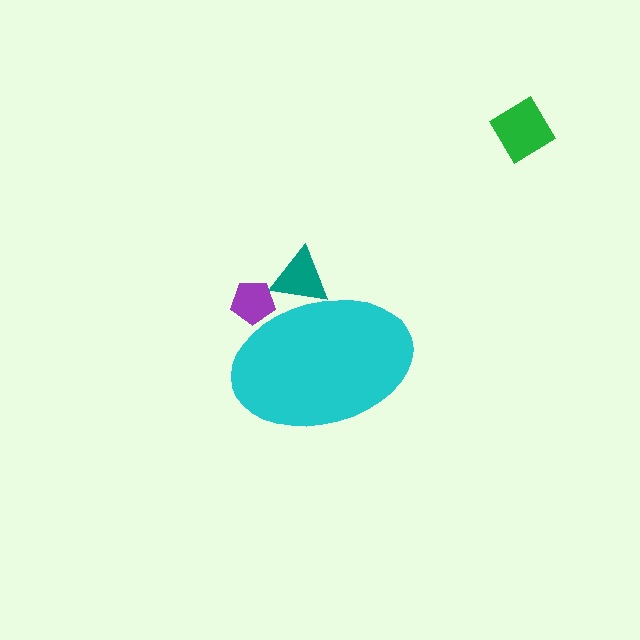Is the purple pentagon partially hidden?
Yes, the purple pentagon is partially hidden behind the cyan ellipse.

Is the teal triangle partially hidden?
Yes, the teal triangle is partially hidden behind the cyan ellipse.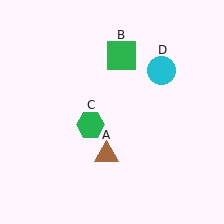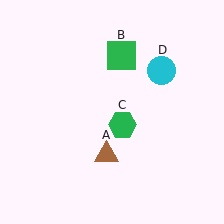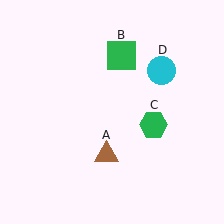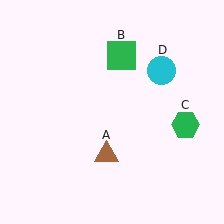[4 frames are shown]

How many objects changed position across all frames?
1 object changed position: green hexagon (object C).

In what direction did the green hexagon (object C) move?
The green hexagon (object C) moved right.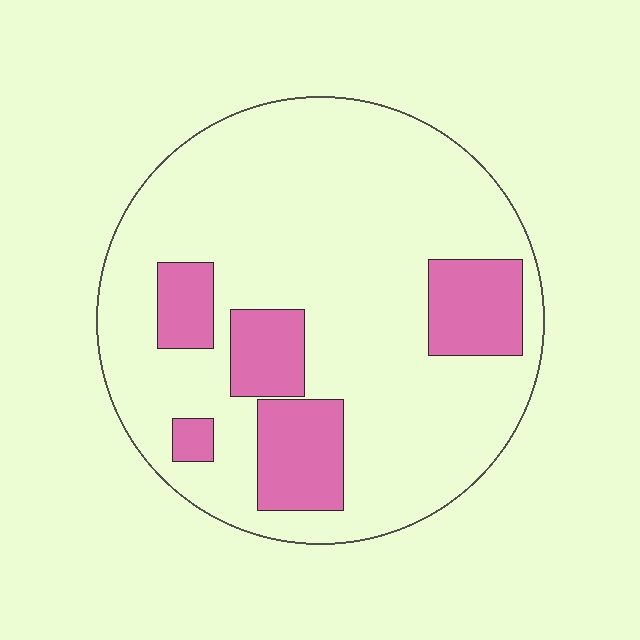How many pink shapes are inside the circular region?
5.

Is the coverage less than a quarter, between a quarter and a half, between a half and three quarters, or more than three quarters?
Less than a quarter.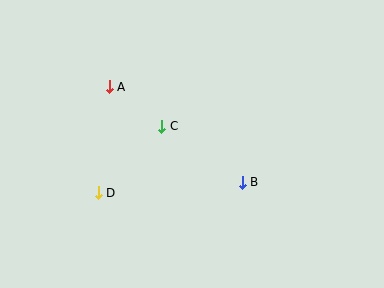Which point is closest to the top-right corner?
Point B is closest to the top-right corner.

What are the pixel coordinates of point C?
Point C is at (162, 126).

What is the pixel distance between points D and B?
The distance between D and B is 145 pixels.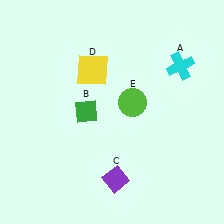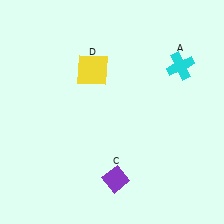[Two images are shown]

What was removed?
The lime circle (E), the green diamond (B) were removed in Image 2.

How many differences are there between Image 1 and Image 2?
There are 2 differences between the two images.